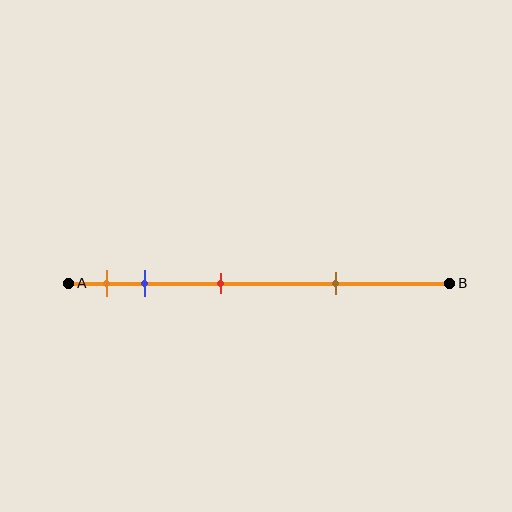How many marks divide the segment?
There are 4 marks dividing the segment.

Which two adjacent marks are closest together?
The orange and blue marks are the closest adjacent pair.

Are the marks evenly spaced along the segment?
No, the marks are not evenly spaced.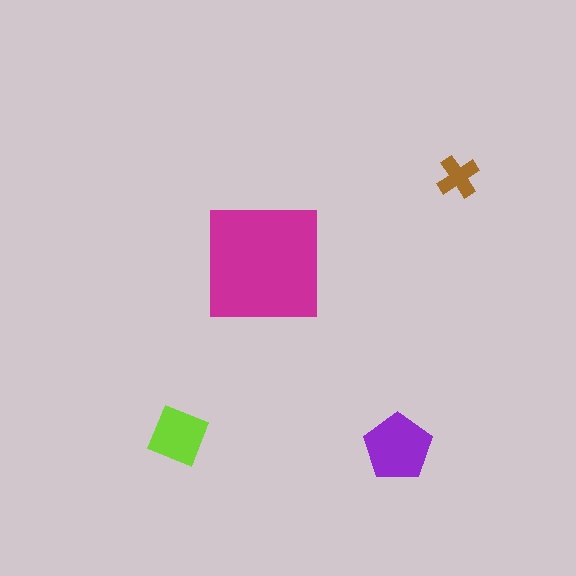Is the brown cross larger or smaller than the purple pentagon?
Smaller.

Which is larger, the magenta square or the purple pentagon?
The magenta square.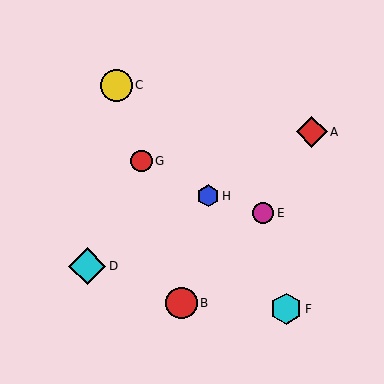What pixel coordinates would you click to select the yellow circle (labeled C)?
Click at (116, 85) to select the yellow circle C.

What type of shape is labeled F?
Shape F is a cyan hexagon.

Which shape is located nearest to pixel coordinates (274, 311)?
The cyan hexagon (labeled F) at (286, 309) is nearest to that location.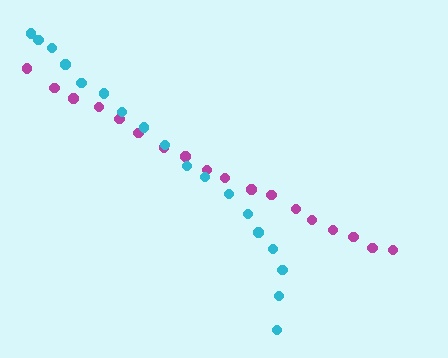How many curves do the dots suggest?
There are 2 distinct paths.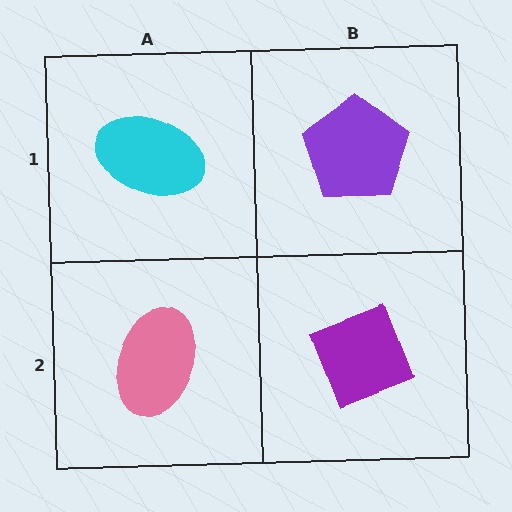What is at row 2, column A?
A pink ellipse.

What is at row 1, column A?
A cyan ellipse.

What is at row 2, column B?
A purple diamond.